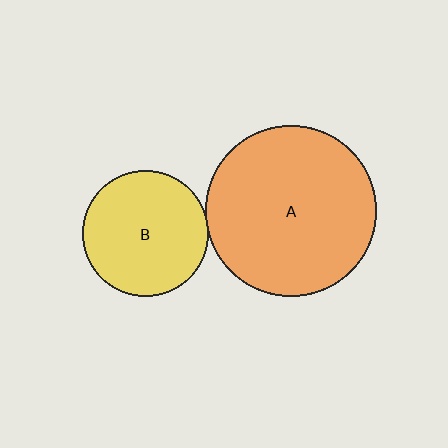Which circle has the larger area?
Circle A (orange).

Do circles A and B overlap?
Yes.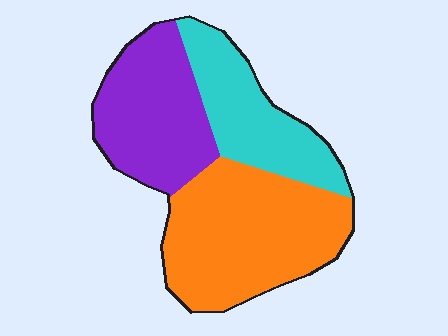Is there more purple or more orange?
Orange.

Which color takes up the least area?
Cyan, at roughly 25%.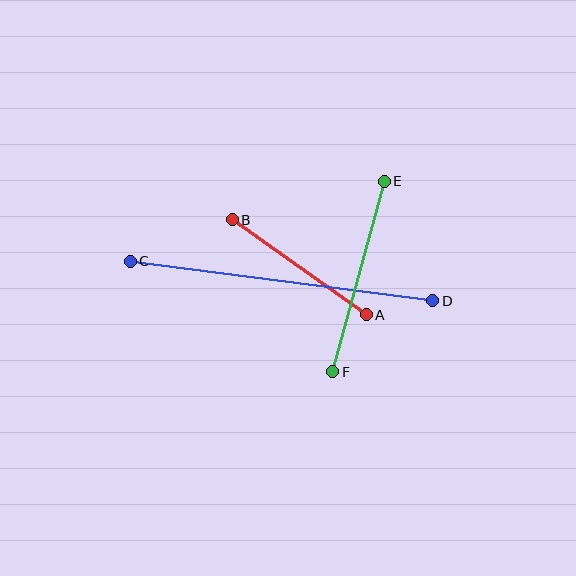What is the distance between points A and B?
The distance is approximately 165 pixels.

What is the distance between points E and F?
The distance is approximately 197 pixels.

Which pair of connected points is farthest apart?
Points C and D are farthest apart.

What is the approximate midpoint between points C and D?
The midpoint is at approximately (282, 281) pixels.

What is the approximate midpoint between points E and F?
The midpoint is at approximately (359, 277) pixels.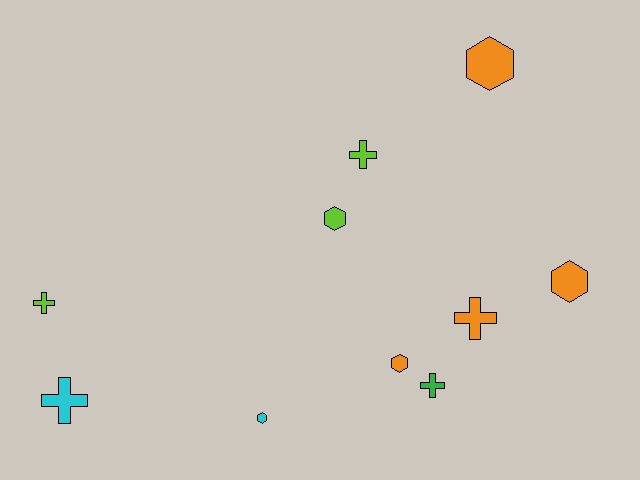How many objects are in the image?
There are 10 objects.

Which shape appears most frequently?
Hexagon, with 5 objects.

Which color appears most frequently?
Orange, with 4 objects.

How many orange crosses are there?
There is 1 orange cross.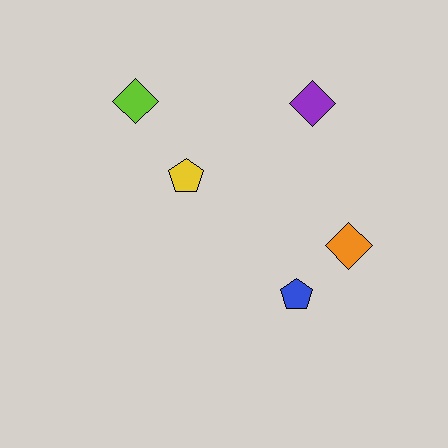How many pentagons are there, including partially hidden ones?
There are 2 pentagons.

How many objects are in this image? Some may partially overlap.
There are 5 objects.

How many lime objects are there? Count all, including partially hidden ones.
There is 1 lime object.